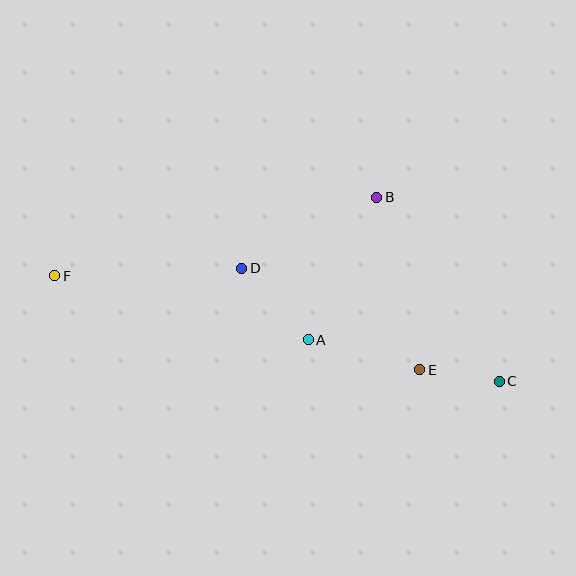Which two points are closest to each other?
Points C and E are closest to each other.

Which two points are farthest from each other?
Points C and F are farthest from each other.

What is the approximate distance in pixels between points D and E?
The distance between D and E is approximately 205 pixels.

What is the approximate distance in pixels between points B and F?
The distance between B and F is approximately 332 pixels.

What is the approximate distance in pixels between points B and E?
The distance between B and E is approximately 178 pixels.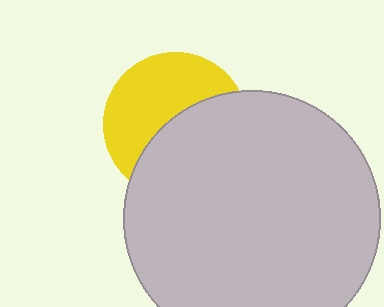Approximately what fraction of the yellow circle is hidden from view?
Roughly 50% of the yellow circle is hidden behind the light gray circle.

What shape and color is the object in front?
The object in front is a light gray circle.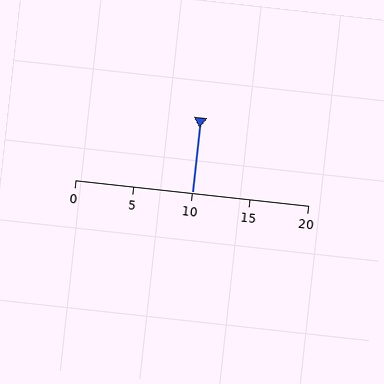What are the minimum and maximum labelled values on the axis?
The axis runs from 0 to 20.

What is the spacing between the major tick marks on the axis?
The major ticks are spaced 5 apart.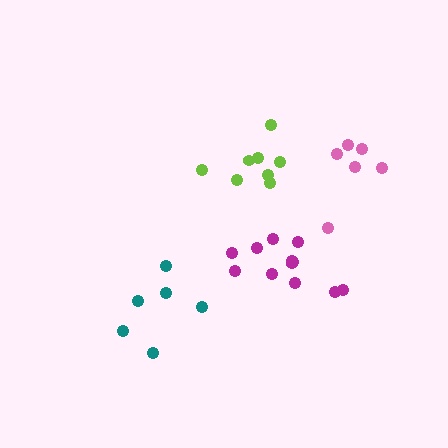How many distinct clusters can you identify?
There are 4 distinct clusters.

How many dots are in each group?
Group 1: 6 dots, Group 2: 8 dots, Group 3: 12 dots, Group 4: 6 dots (32 total).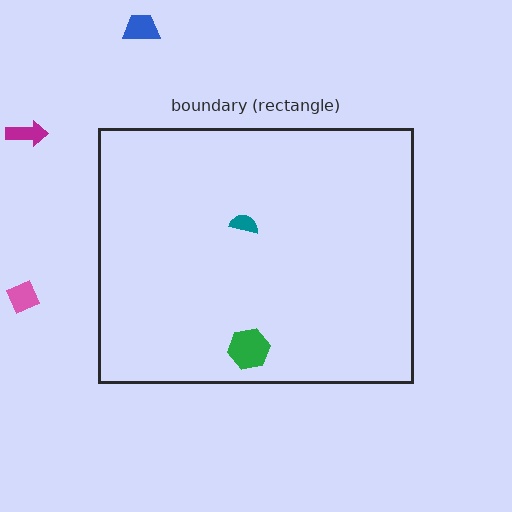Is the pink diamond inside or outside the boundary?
Outside.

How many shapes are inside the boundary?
2 inside, 3 outside.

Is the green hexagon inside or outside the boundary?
Inside.